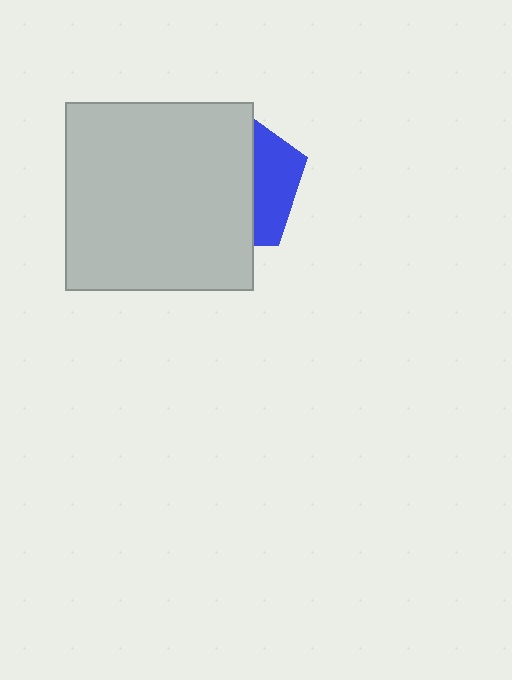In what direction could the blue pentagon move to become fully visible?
The blue pentagon could move right. That would shift it out from behind the light gray square entirely.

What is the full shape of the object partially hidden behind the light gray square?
The partially hidden object is a blue pentagon.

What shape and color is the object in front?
The object in front is a light gray square.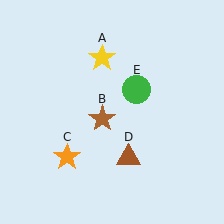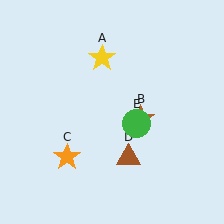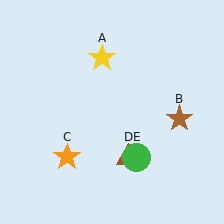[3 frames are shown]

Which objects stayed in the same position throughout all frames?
Yellow star (object A) and orange star (object C) and brown triangle (object D) remained stationary.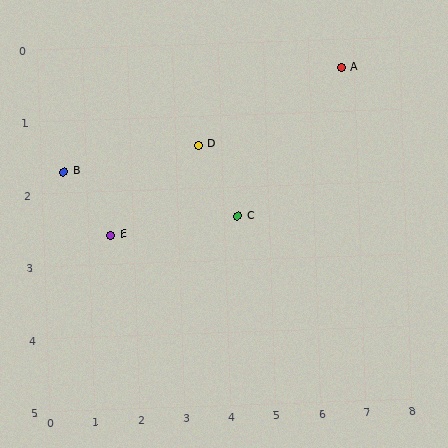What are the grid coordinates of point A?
Point A is at approximately (6.7, 0.4).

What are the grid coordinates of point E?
Point E is at approximately (1.5, 2.6).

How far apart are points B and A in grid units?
Points B and A are about 6.3 grid units apart.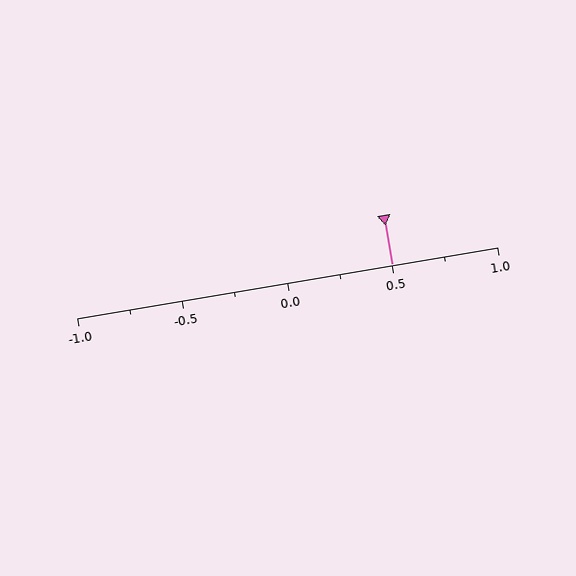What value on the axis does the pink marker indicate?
The marker indicates approximately 0.5.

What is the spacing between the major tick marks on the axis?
The major ticks are spaced 0.5 apart.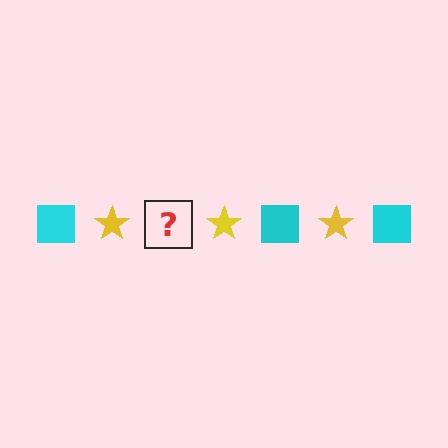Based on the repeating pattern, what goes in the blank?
The blank should be a cyan square.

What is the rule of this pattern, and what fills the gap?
The rule is that the pattern alternates between cyan square and yellow star. The gap should be filled with a cyan square.